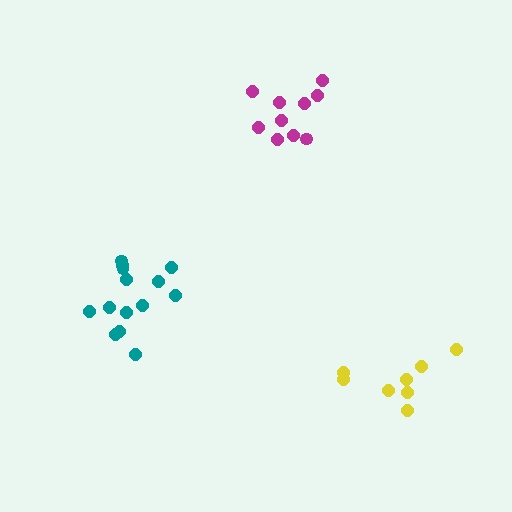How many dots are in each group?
Group 1: 10 dots, Group 2: 8 dots, Group 3: 14 dots (32 total).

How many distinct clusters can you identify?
There are 3 distinct clusters.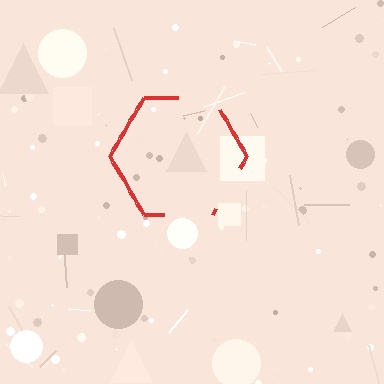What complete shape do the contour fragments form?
The contour fragments form a hexagon.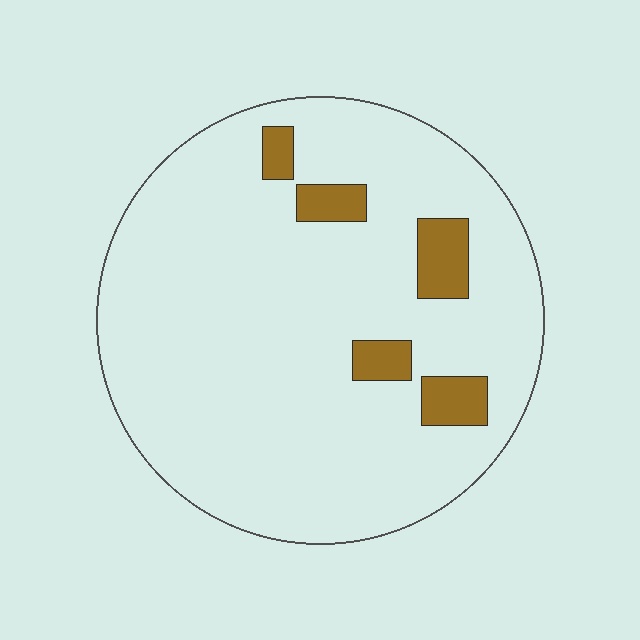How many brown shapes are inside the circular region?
5.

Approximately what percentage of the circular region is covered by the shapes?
Approximately 10%.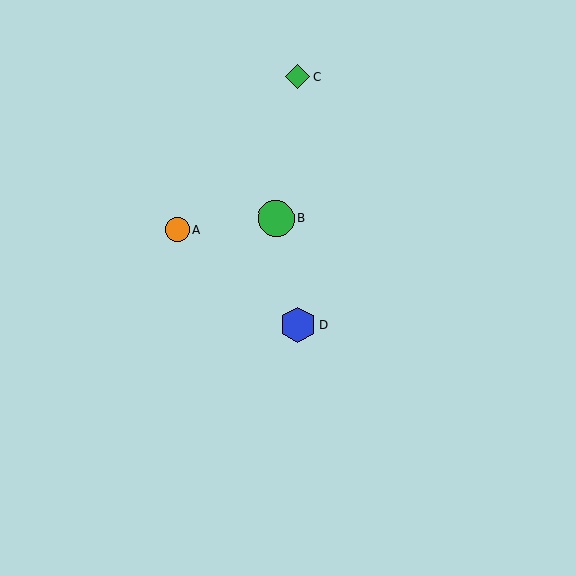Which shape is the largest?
The green circle (labeled B) is the largest.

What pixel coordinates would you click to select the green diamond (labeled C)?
Click at (297, 77) to select the green diamond C.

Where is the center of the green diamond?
The center of the green diamond is at (297, 77).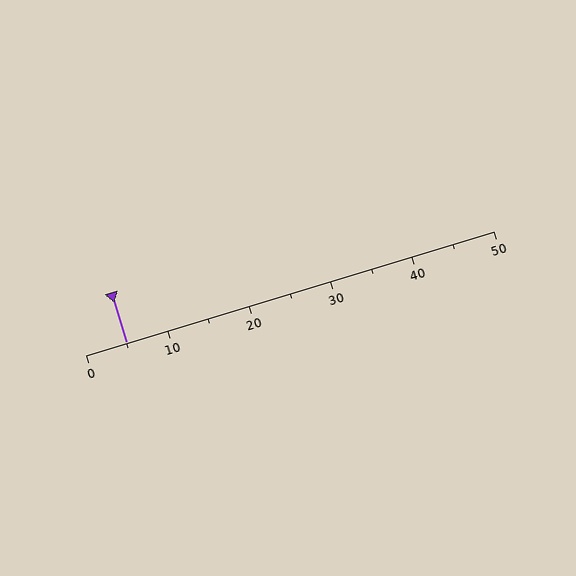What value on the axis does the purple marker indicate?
The marker indicates approximately 5.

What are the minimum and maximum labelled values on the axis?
The axis runs from 0 to 50.